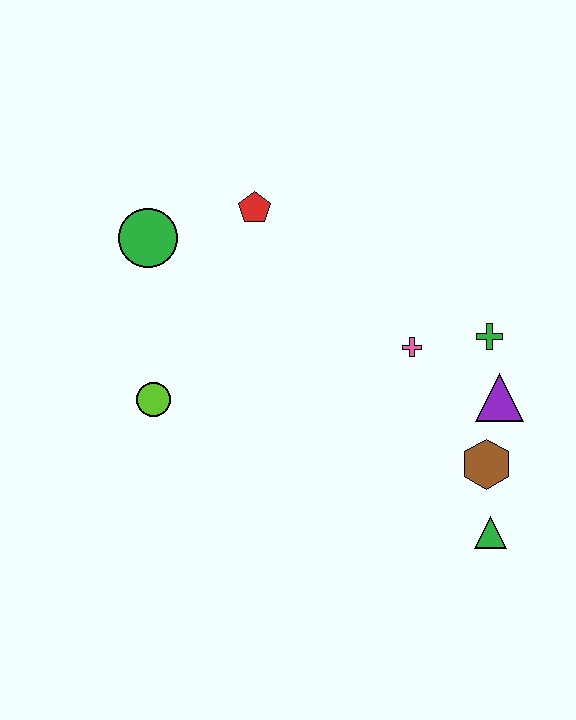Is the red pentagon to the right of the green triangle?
No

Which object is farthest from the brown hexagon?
The green circle is farthest from the brown hexagon.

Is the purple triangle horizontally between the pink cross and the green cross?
No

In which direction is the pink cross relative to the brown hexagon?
The pink cross is above the brown hexagon.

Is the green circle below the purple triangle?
No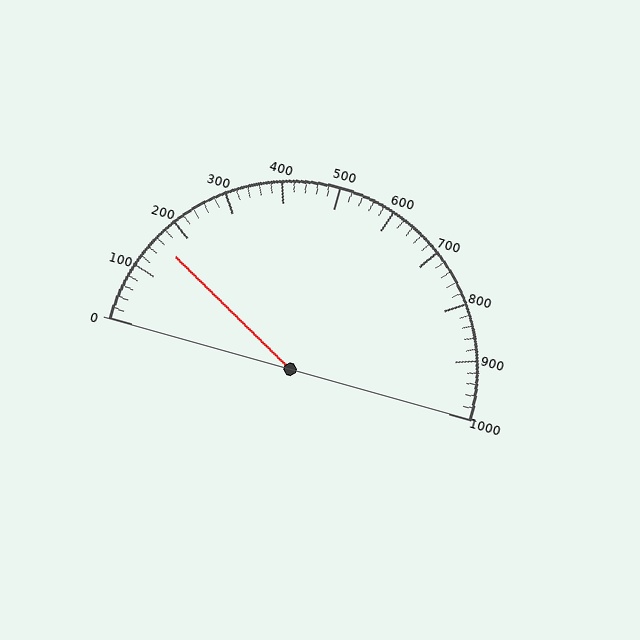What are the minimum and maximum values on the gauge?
The gauge ranges from 0 to 1000.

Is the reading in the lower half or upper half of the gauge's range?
The reading is in the lower half of the range (0 to 1000).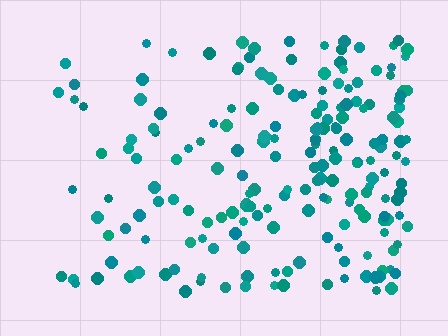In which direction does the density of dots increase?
From left to right, with the right side densest.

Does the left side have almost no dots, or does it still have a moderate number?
Still a moderate number, just noticeably fewer than the right.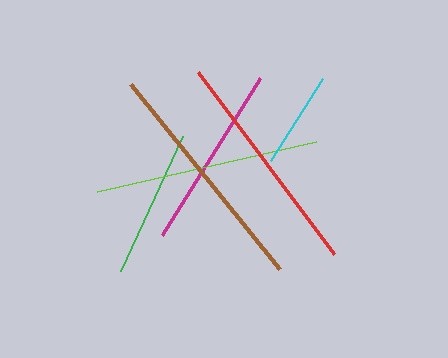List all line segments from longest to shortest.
From longest to shortest: brown, red, lime, magenta, green, cyan.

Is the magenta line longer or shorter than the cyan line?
The magenta line is longer than the cyan line.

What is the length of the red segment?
The red segment is approximately 227 pixels long.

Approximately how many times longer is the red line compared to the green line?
The red line is approximately 1.5 times the length of the green line.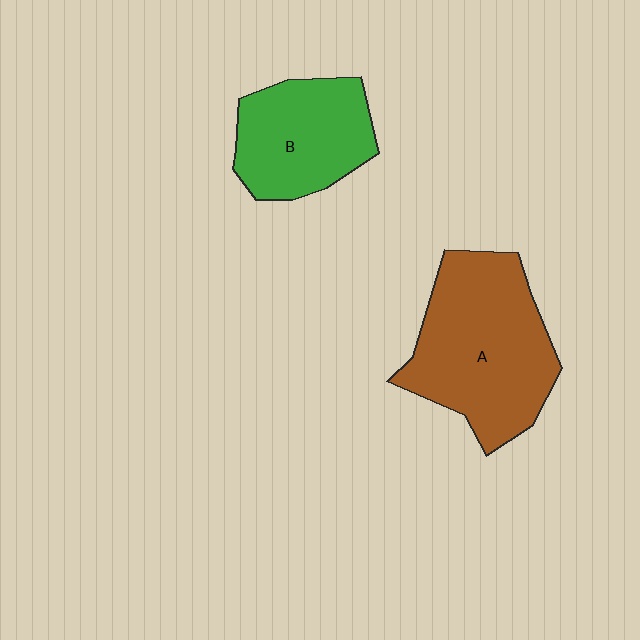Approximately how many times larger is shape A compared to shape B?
Approximately 1.5 times.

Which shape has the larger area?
Shape A (brown).